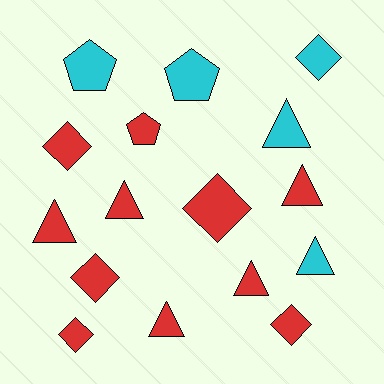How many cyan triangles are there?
There are 2 cyan triangles.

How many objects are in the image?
There are 16 objects.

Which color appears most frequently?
Red, with 11 objects.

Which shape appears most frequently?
Triangle, with 7 objects.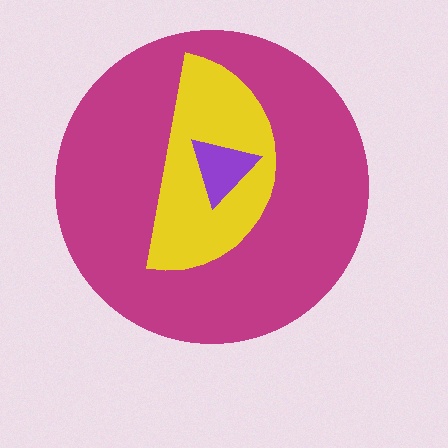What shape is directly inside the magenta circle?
The yellow semicircle.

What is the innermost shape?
The purple triangle.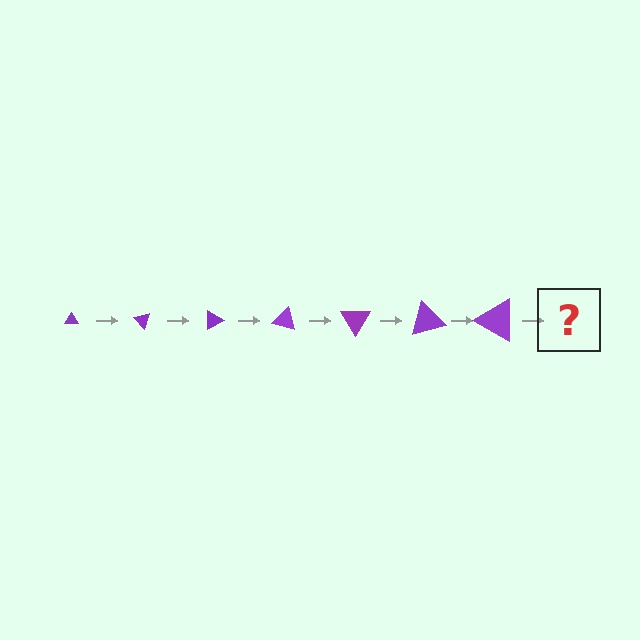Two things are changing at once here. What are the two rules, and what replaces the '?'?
The two rules are that the triangle grows larger each step and it rotates 45 degrees each step. The '?' should be a triangle, larger than the previous one and rotated 315 degrees from the start.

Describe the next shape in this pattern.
It should be a triangle, larger than the previous one and rotated 315 degrees from the start.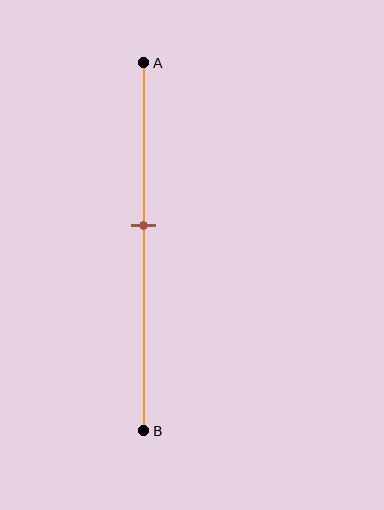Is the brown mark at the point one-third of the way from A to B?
No, the mark is at about 45% from A, not at the 33% one-third point.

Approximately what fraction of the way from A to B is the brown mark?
The brown mark is approximately 45% of the way from A to B.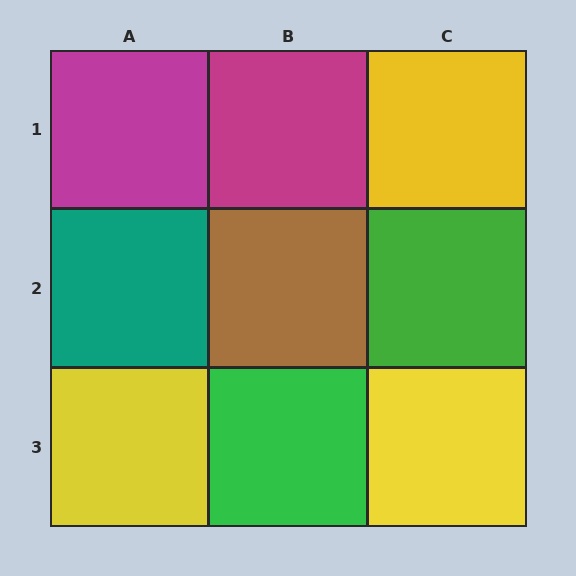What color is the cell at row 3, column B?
Green.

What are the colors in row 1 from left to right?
Magenta, magenta, yellow.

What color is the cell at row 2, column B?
Brown.